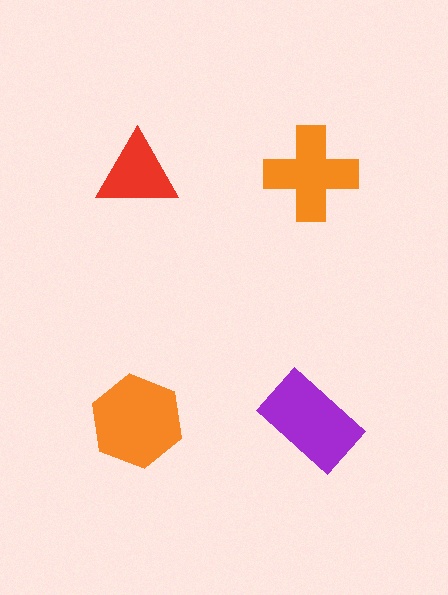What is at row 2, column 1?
An orange hexagon.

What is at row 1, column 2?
An orange cross.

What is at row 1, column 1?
A red triangle.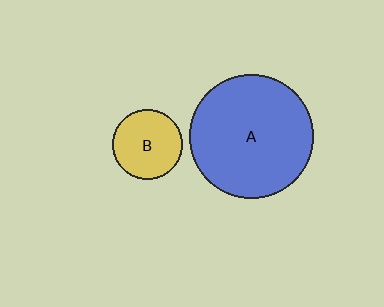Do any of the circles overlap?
No, none of the circles overlap.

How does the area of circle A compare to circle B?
Approximately 3.2 times.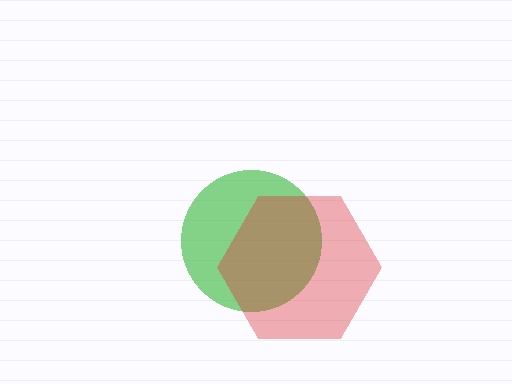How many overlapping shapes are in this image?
There are 2 overlapping shapes in the image.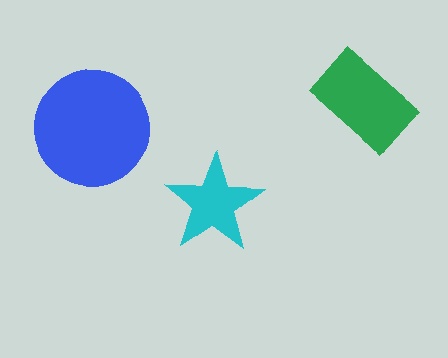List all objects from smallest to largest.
The cyan star, the green rectangle, the blue circle.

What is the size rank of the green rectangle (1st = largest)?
2nd.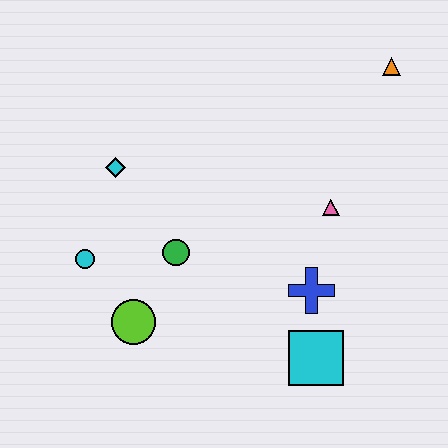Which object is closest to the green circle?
The lime circle is closest to the green circle.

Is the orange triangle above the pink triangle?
Yes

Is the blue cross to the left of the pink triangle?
Yes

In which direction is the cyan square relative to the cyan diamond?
The cyan square is to the right of the cyan diamond.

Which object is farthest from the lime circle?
The orange triangle is farthest from the lime circle.